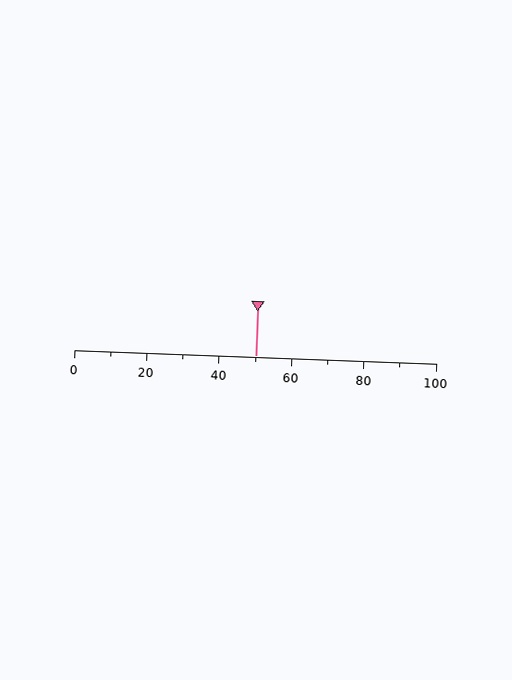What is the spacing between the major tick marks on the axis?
The major ticks are spaced 20 apart.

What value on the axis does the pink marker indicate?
The marker indicates approximately 50.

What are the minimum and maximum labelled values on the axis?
The axis runs from 0 to 100.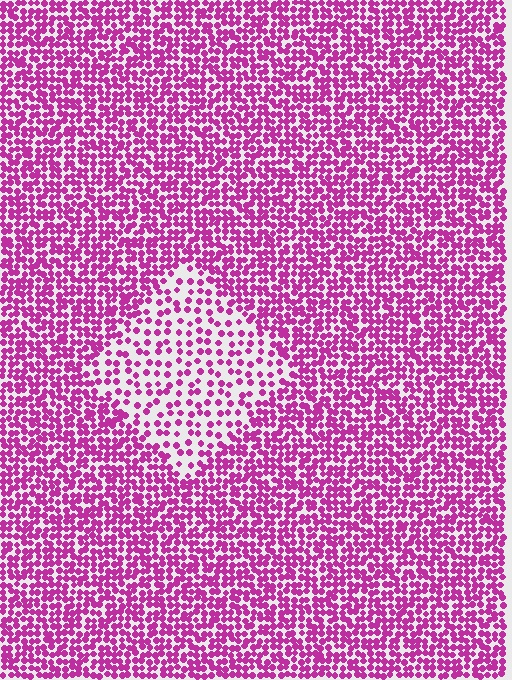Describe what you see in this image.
The image contains small magenta elements arranged at two different densities. A diamond-shaped region is visible where the elements are less densely packed than the surrounding area.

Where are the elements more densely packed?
The elements are more densely packed outside the diamond boundary.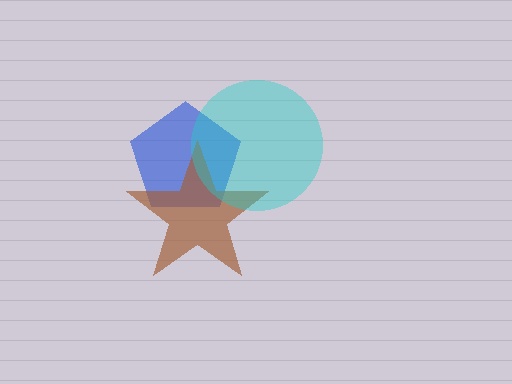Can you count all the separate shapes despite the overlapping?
Yes, there are 3 separate shapes.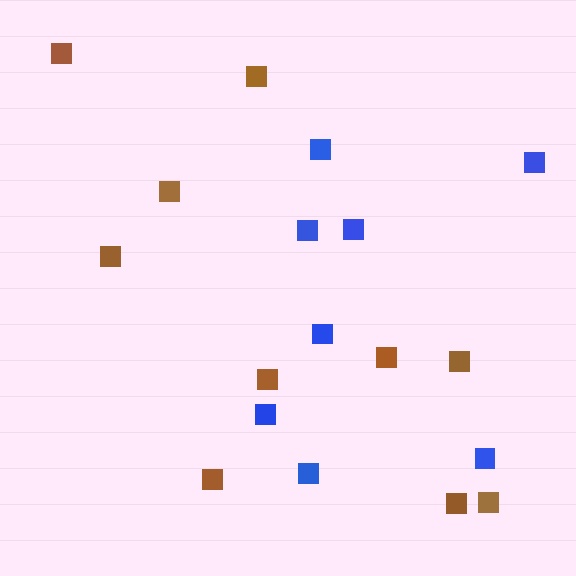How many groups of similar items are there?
There are 2 groups: one group of brown squares (10) and one group of blue squares (8).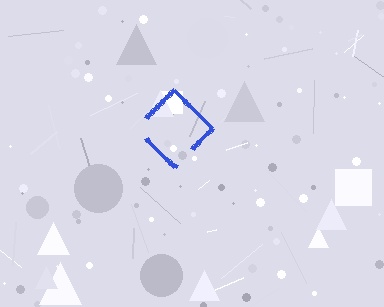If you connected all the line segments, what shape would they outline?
They would outline a diamond.